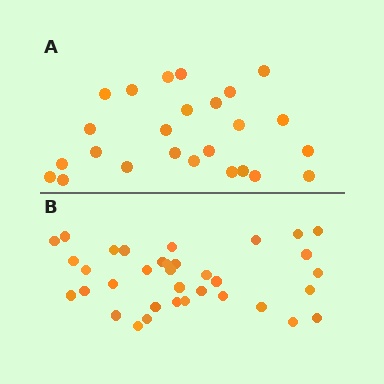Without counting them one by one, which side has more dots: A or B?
Region B (the bottom region) has more dots.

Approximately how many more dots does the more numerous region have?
Region B has roughly 10 or so more dots than region A.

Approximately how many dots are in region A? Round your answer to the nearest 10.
About 20 dots. (The exact count is 25, which rounds to 20.)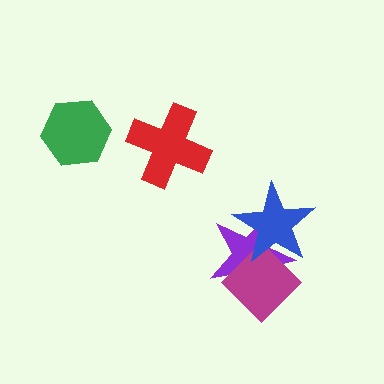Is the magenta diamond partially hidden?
Yes, it is partially covered by another shape.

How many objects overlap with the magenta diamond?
2 objects overlap with the magenta diamond.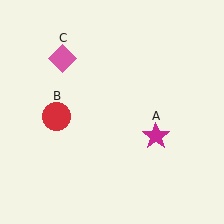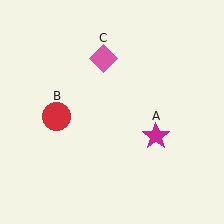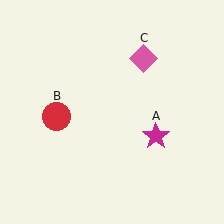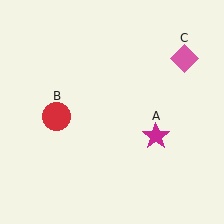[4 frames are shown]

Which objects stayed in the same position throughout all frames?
Magenta star (object A) and red circle (object B) remained stationary.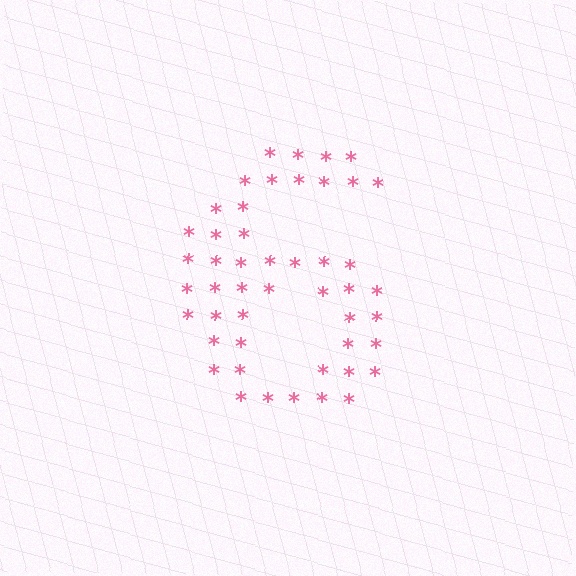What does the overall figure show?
The overall figure shows the digit 6.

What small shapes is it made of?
It is made of small asterisks.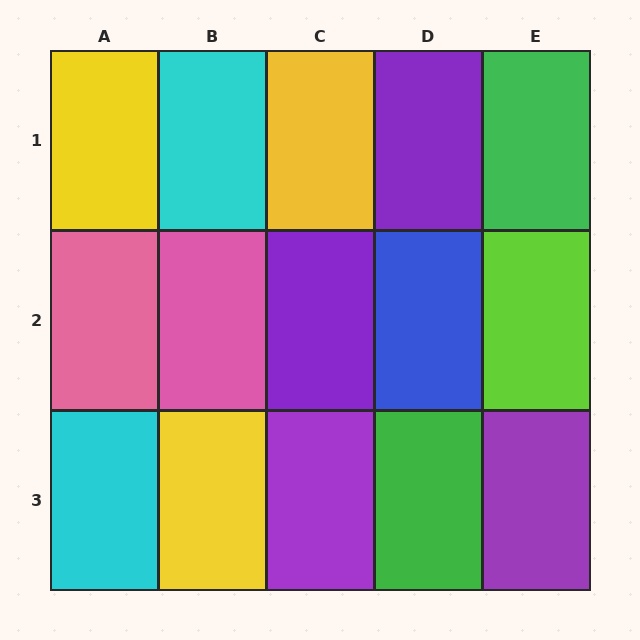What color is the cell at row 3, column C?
Purple.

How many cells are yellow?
3 cells are yellow.